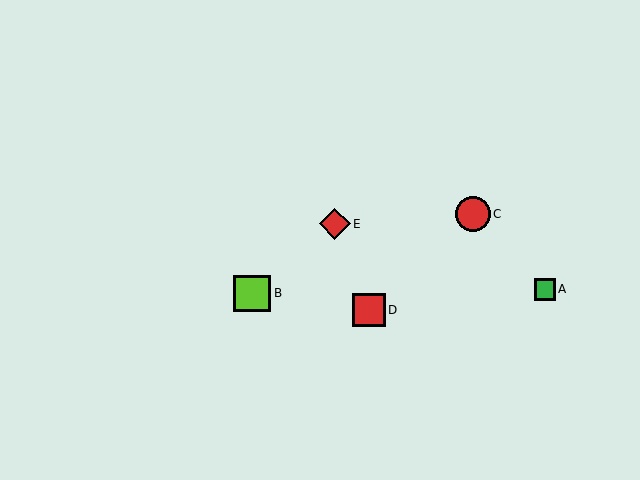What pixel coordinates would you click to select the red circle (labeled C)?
Click at (473, 214) to select the red circle C.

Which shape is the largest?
The lime square (labeled B) is the largest.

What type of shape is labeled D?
Shape D is a red square.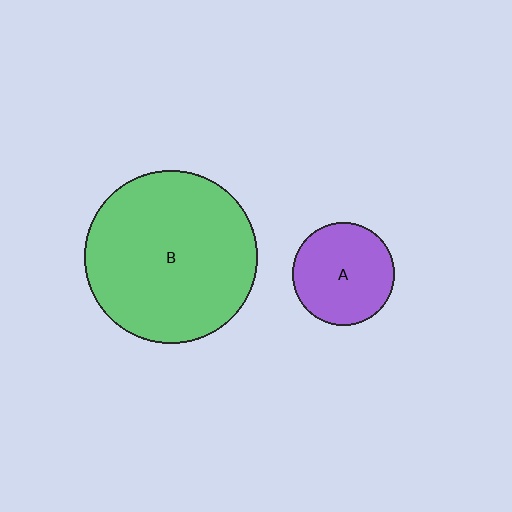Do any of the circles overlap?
No, none of the circles overlap.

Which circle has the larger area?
Circle B (green).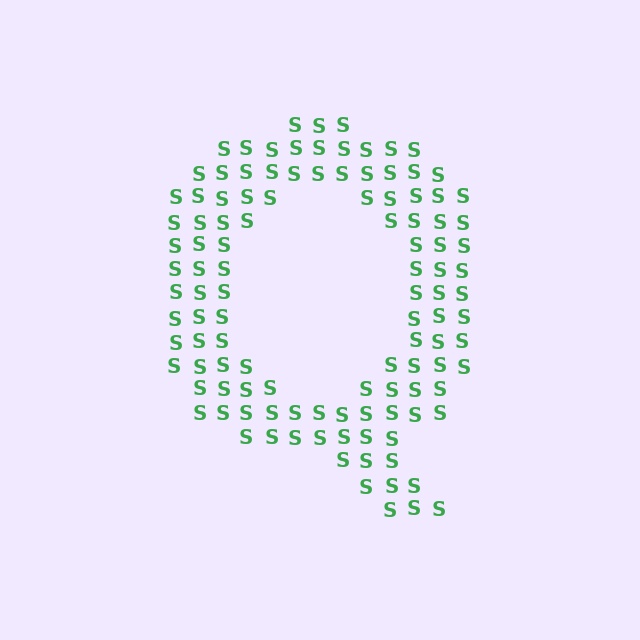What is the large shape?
The large shape is the letter Q.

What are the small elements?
The small elements are letter S's.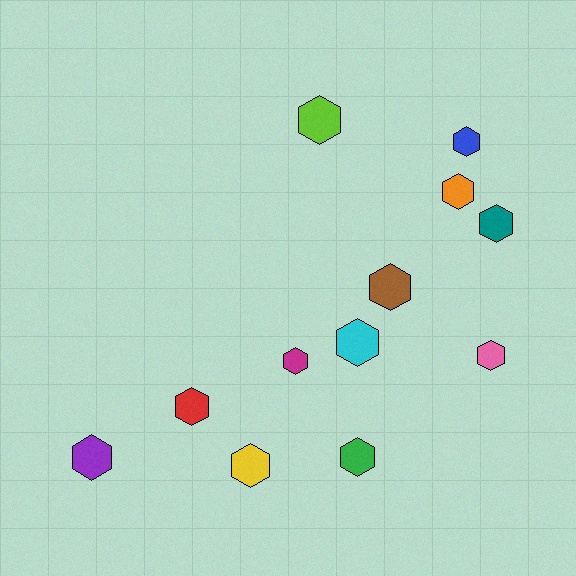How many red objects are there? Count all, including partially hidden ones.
There is 1 red object.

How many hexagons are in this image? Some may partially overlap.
There are 12 hexagons.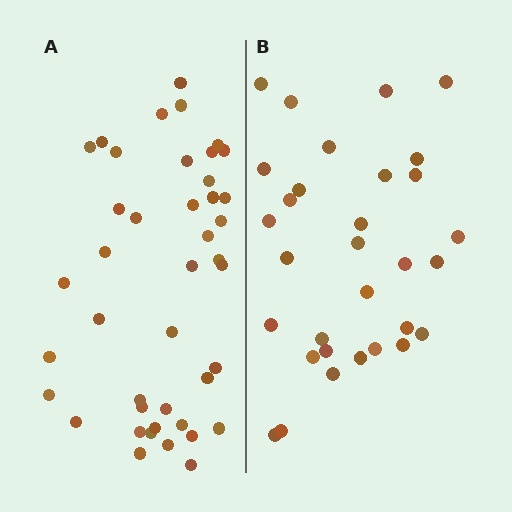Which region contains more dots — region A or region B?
Region A (the left region) has more dots.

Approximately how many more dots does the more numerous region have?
Region A has roughly 12 or so more dots than region B.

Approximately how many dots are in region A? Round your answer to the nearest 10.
About 40 dots. (The exact count is 42, which rounds to 40.)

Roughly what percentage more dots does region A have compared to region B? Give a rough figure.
About 35% more.